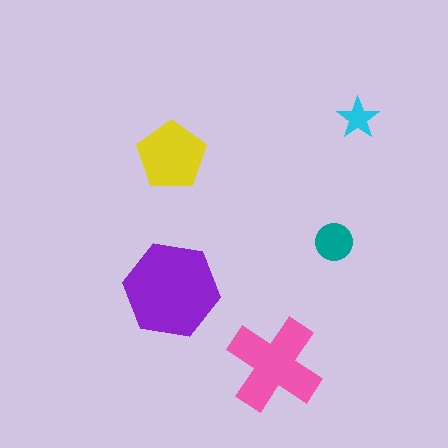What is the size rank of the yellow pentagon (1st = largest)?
3rd.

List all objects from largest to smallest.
The purple hexagon, the pink cross, the yellow pentagon, the teal circle, the cyan star.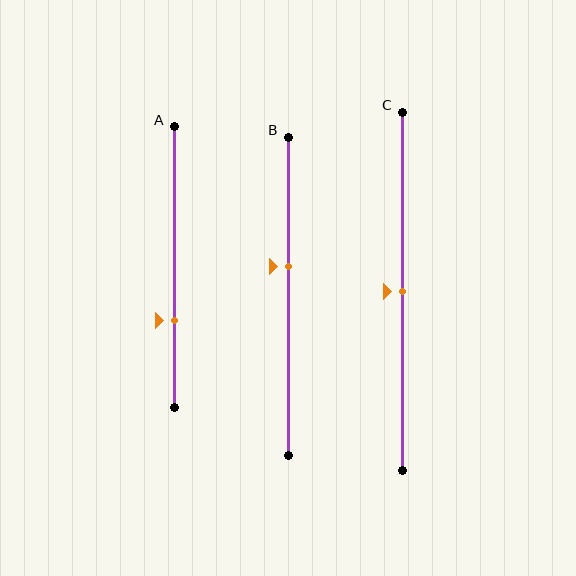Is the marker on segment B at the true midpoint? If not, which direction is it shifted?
No, the marker on segment B is shifted upward by about 9% of the segment length.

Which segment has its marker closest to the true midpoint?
Segment C has its marker closest to the true midpoint.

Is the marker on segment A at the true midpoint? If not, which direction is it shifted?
No, the marker on segment A is shifted downward by about 19% of the segment length.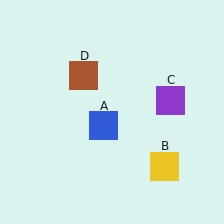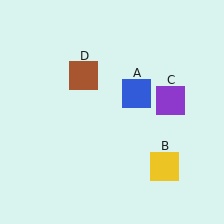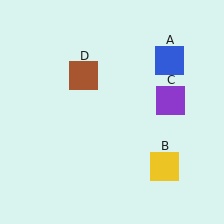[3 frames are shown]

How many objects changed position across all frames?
1 object changed position: blue square (object A).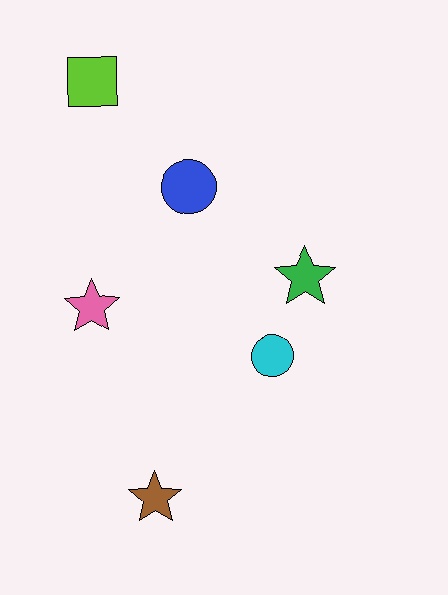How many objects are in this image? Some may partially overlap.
There are 6 objects.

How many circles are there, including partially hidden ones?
There are 2 circles.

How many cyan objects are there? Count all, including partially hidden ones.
There is 1 cyan object.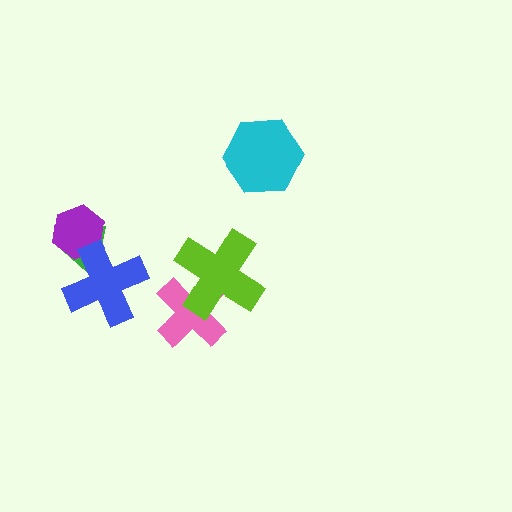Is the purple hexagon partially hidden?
Yes, it is partially covered by another shape.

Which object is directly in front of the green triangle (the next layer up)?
The purple hexagon is directly in front of the green triangle.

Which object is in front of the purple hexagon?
The blue cross is in front of the purple hexagon.